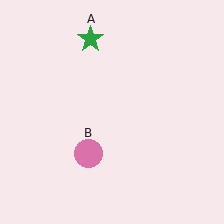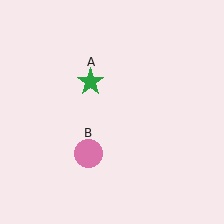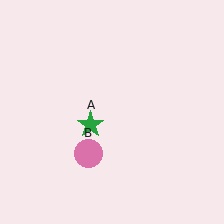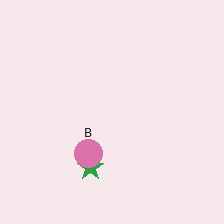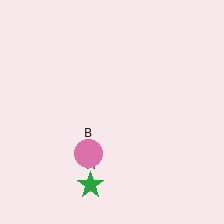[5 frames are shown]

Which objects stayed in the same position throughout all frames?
Pink circle (object B) remained stationary.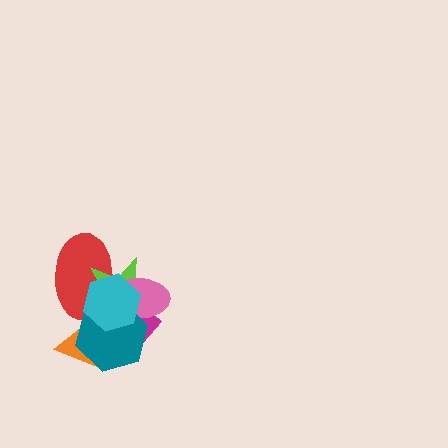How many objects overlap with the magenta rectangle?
6 objects overlap with the magenta rectangle.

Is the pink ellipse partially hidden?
Yes, it is partially covered by another shape.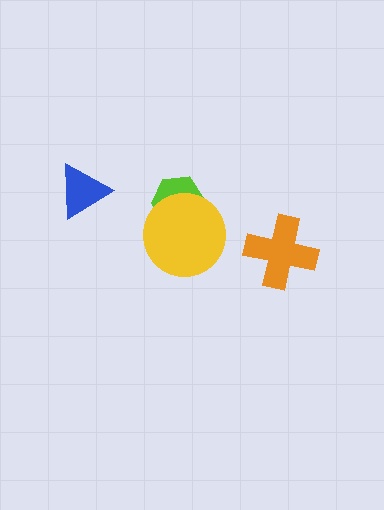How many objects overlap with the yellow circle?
1 object overlaps with the yellow circle.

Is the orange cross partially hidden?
No, no other shape covers it.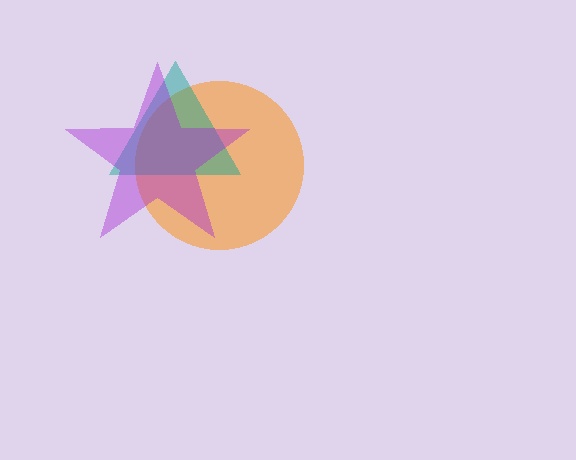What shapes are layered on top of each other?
The layered shapes are: an orange circle, a teal triangle, a purple star.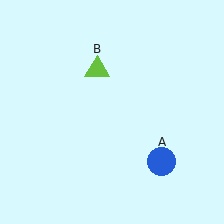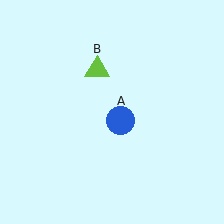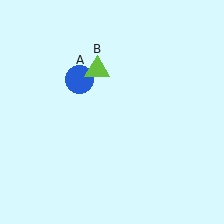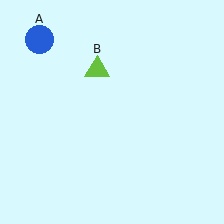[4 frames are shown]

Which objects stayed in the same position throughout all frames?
Lime triangle (object B) remained stationary.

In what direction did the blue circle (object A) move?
The blue circle (object A) moved up and to the left.